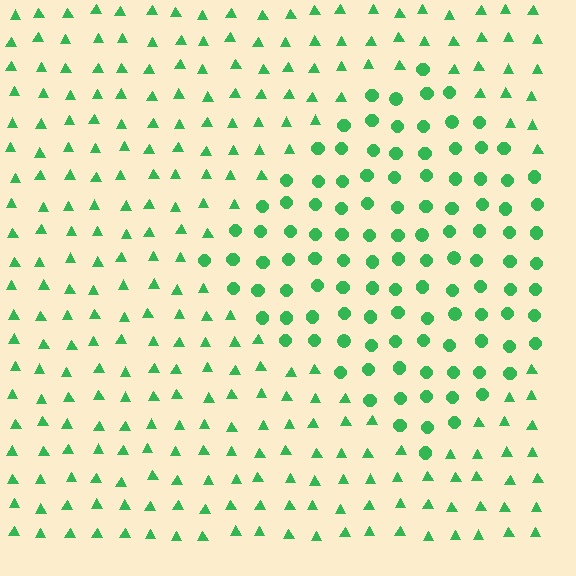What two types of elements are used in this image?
The image uses circles inside the diamond region and triangles outside it.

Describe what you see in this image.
The image is filled with small green elements arranged in a uniform grid. A diamond-shaped region contains circles, while the surrounding area contains triangles. The boundary is defined purely by the change in element shape.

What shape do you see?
I see a diamond.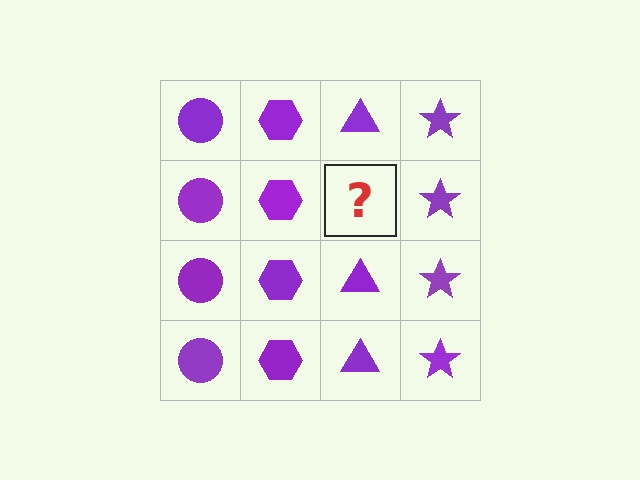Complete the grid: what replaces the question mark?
The question mark should be replaced with a purple triangle.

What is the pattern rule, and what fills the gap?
The rule is that each column has a consistent shape. The gap should be filled with a purple triangle.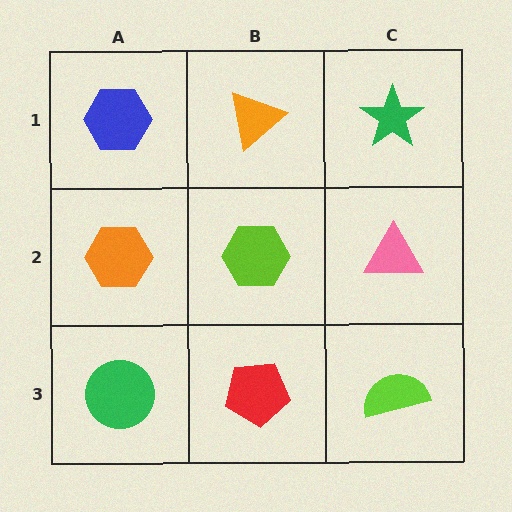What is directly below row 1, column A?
An orange hexagon.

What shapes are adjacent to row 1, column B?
A lime hexagon (row 2, column B), a blue hexagon (row 1, column A), a green star (row 1, column C).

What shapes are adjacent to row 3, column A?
An orange hexagon (row 2, column A), a red pentagon (row 3, column B).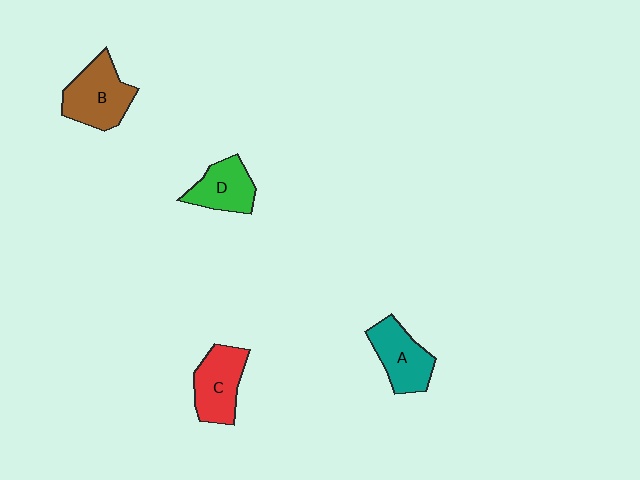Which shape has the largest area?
Shape B (brown).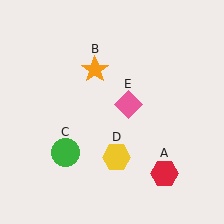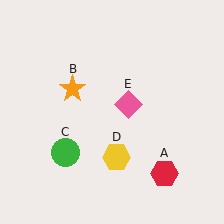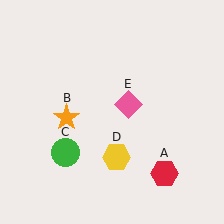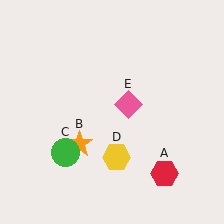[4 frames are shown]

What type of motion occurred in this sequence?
The orange star (object B) rotated counterclockwise around the center of the scene.